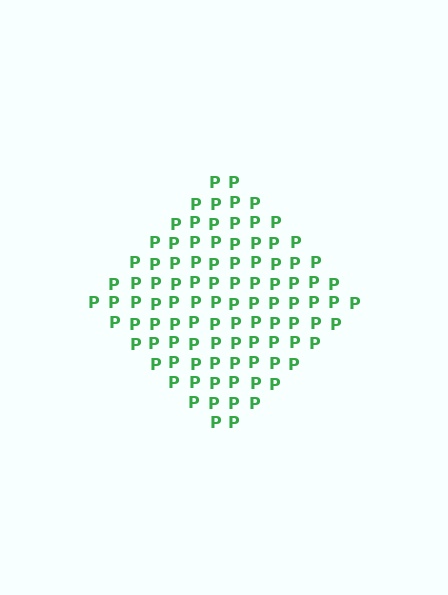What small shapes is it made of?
It is made of small letter P's.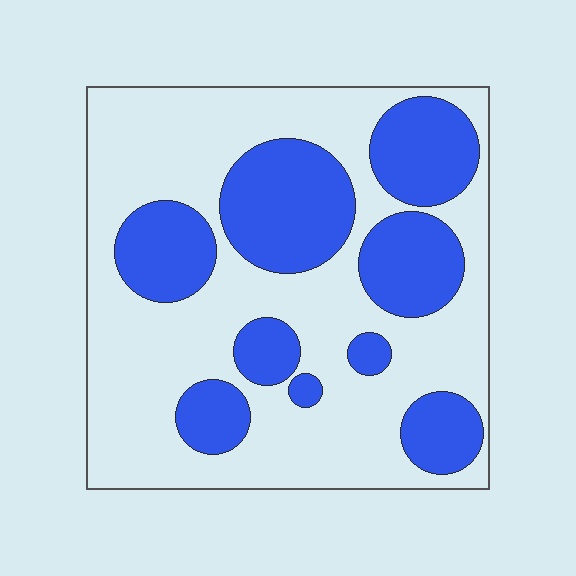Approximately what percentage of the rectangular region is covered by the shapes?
Approximately 35%.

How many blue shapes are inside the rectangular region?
9.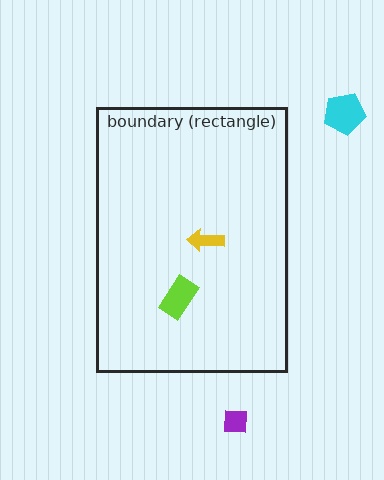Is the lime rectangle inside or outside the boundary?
Inside.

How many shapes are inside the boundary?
2 inside, 2 outside.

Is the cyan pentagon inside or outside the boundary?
Outside.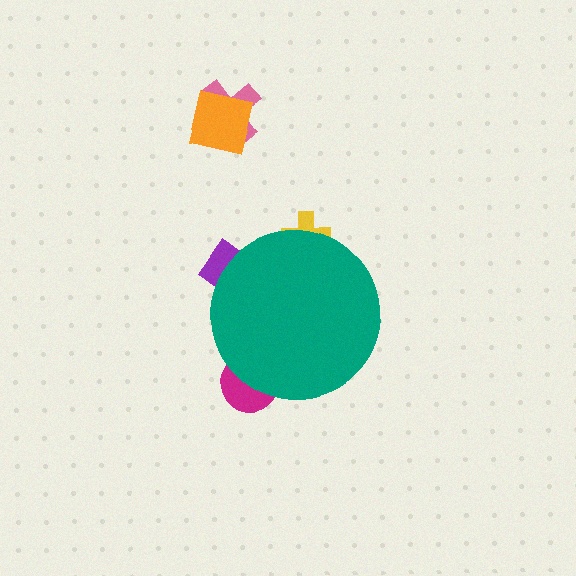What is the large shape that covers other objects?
A teal circle.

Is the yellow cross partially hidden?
Yes, the yellow cross is partially hidden behind the teal circle.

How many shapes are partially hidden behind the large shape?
3 shapes are partially hidden.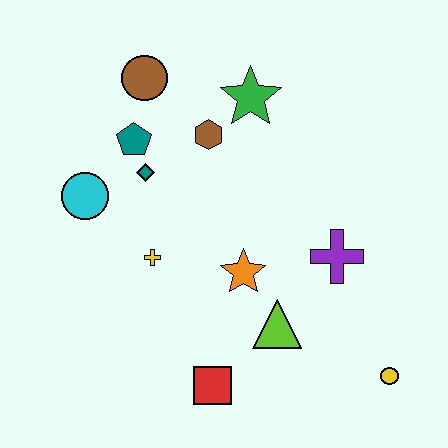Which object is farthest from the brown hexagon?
The yellow circle is farthest from the brown hexagon.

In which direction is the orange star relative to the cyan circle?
The orange star is to the right of the cyan circle.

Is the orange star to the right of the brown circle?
Yes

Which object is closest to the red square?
The lime triangle is closest to the red square.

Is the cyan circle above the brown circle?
No